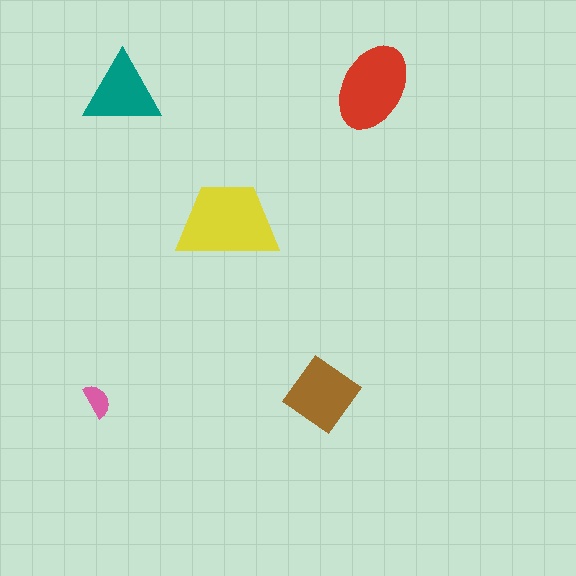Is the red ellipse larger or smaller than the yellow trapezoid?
Smaller.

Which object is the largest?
The yellow trapezoid.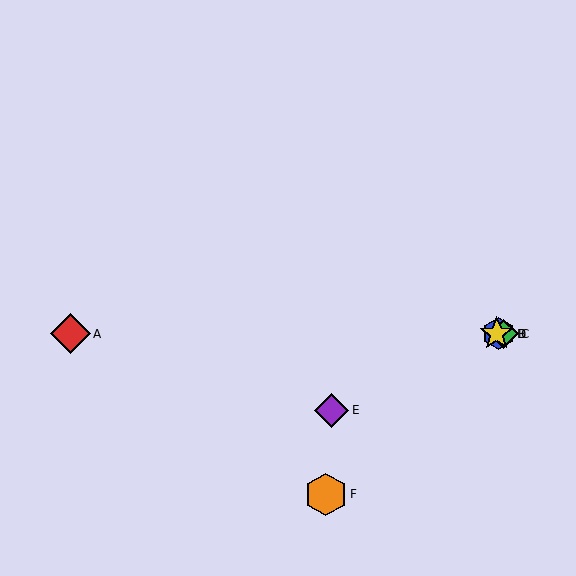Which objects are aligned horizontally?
Objects A, B, C, D are aligned horizontally.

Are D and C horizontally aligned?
Yes, both are at y≈334.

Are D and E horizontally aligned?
No, D is at y≈334 and E is at y≈410.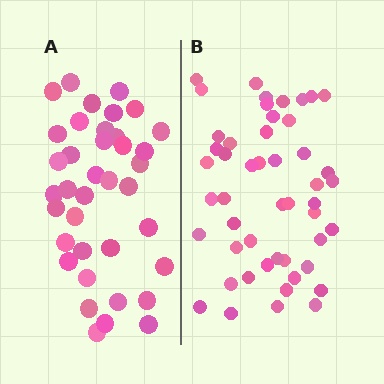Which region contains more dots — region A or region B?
Region B (the right region) has more dots.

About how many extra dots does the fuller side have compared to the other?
Region B has roughly 12 or so more dots than region A.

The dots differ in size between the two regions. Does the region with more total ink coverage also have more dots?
No. Region A has more total ink coverage because its dots are larger, but region B actually contains more individual dots. Total area can be misleading — the number of items is what matters here.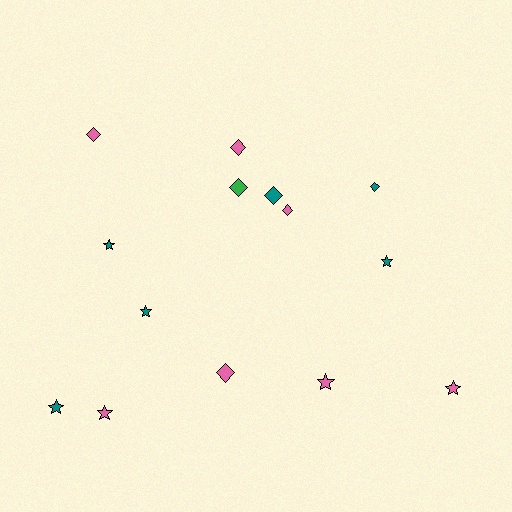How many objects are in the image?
There are 14 objects.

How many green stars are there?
There are no green stars.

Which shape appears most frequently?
Star, with 7 objects.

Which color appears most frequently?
Pink, with 7 objects.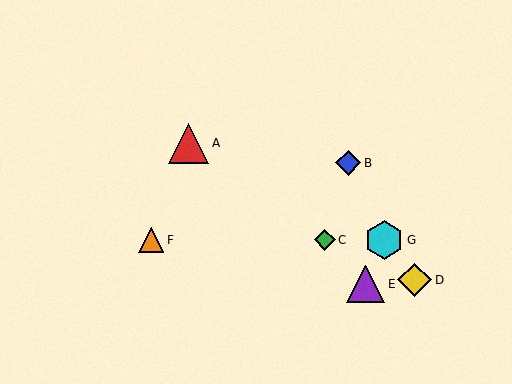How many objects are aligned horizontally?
3 objects (C, F, G) are aligned horizontally.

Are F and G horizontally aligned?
Yes, both are at y≈240.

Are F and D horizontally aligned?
No, F is at y≈240 and D is at y≈280.